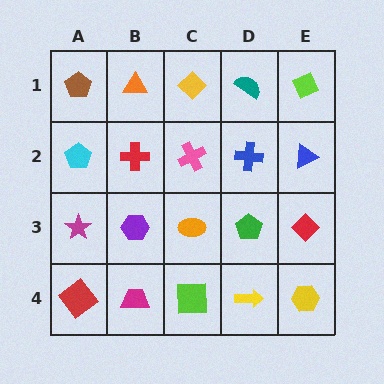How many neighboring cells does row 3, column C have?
4.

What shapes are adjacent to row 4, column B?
A purple hexagon (row 3, column B), a red diamond (row 4, column A), a lime square (row 4, column C).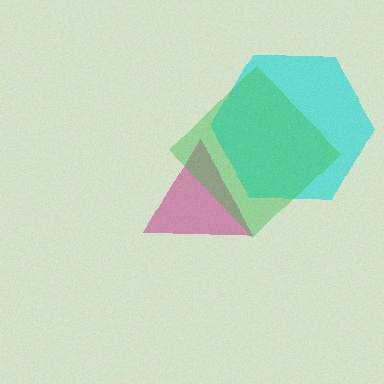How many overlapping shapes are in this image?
There are 3 overlapping shapes in the image.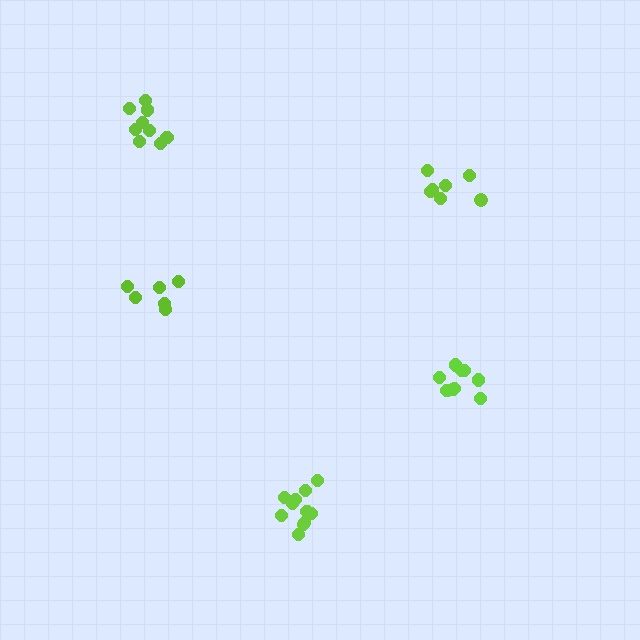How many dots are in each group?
Group 1: 7 dots, Group 2: 6 dots, Group 3: 9 dots, Group 4: 11 dots, Group 5: 9 dots (42 total).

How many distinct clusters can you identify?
There are 5 distinct clusters.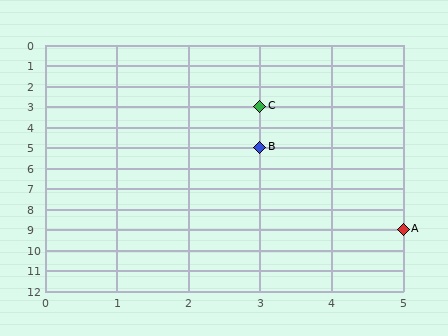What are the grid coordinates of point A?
Point A is at grid coordinates (5, 9).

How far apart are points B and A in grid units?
Points B and A are 2 columns and 4 rows apart (about 4.5 grid units diagonally).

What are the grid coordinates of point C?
Point C is at grid coordinates (3, 3).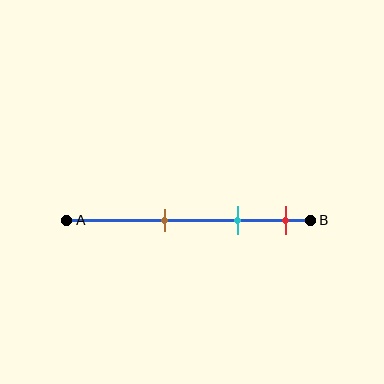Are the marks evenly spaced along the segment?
Yes, the marks are approximately evenly spaced.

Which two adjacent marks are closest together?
The cyan and red marks are the closest adjacent pair.